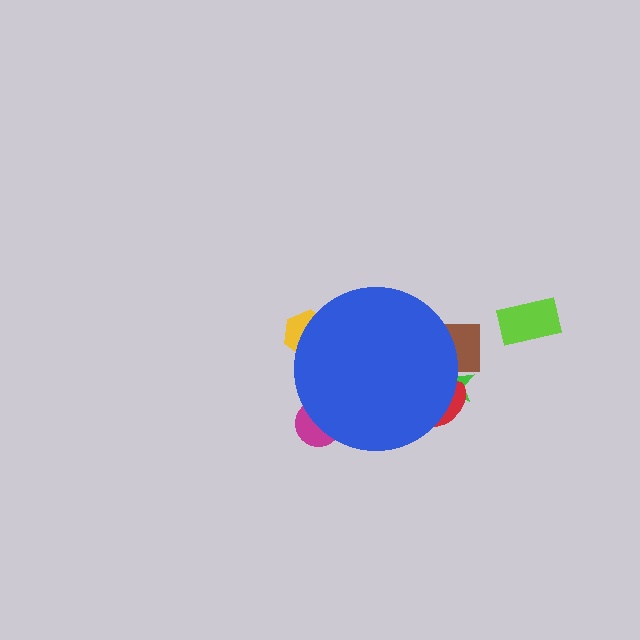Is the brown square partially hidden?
Yes, the brown square is partially hidden behind the blue circle.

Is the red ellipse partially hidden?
Yes, the red ellipse is partially hidden behind the blue circle.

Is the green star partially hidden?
Yes, the green star is partially hidden behind the blue circle.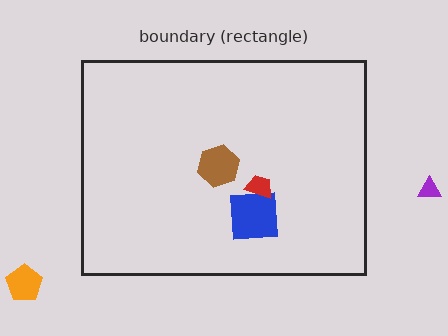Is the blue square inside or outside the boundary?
Inside.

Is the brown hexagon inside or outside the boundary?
Inside.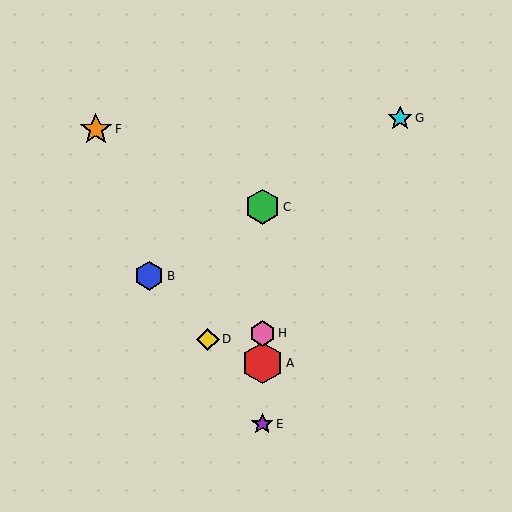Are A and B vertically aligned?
No, A is at x≈262 and B is at x≈149.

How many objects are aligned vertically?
4 objects (A, C, E, H) are aligned vertically.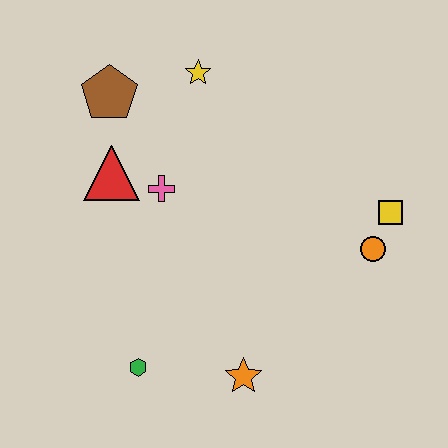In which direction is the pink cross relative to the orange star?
The pink cross is above the orange star.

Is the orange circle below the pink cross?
Yes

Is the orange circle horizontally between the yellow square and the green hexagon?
Yes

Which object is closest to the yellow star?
The brown pentagon is closest to the yellow star.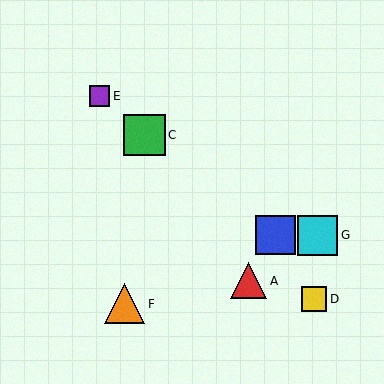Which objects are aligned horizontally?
Objects B, G are aligned horizontally.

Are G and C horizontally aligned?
No, G is at y≈235 and C is at y≈135.